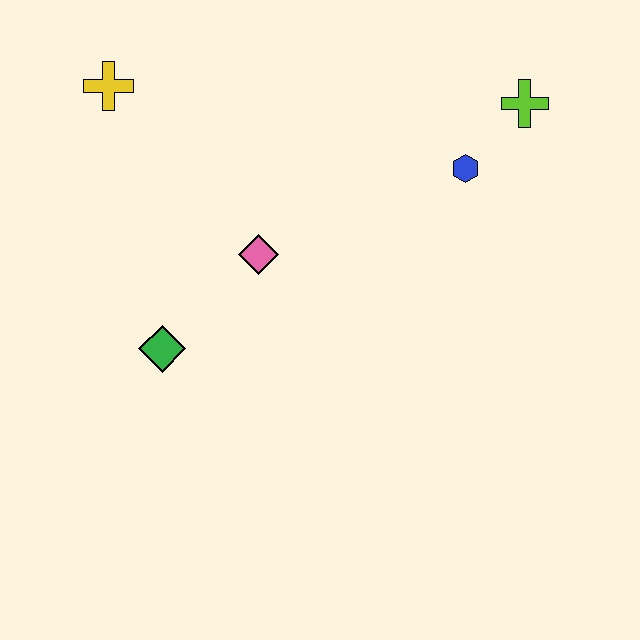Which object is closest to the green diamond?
The pink diamond is closest to the green diamond.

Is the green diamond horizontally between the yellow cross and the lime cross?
Yes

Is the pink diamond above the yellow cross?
No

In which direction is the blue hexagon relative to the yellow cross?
The blue hexagon is to the right of the yellow cross.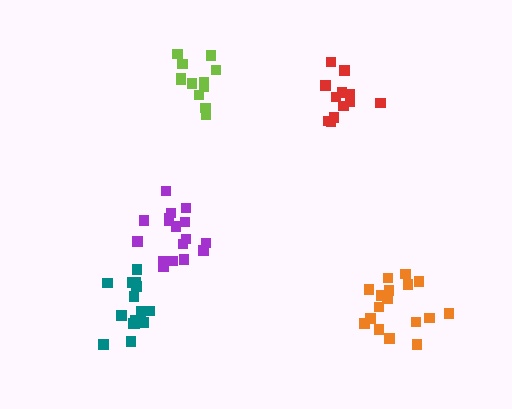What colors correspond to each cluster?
The clusters are colored: red, purple, lime, teal, orange.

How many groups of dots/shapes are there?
There are 5 groups.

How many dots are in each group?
Group 1: 12 dots, Group 2: 17 dots, Group 3: 12 dots, Group 4: 16 dots, Group 5: 17 dots (74 total).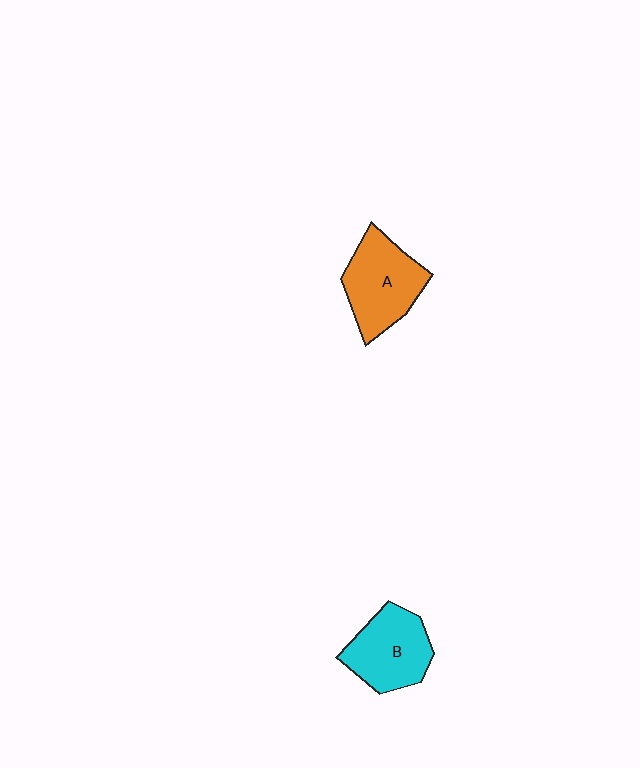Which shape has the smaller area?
Shape B (cyan).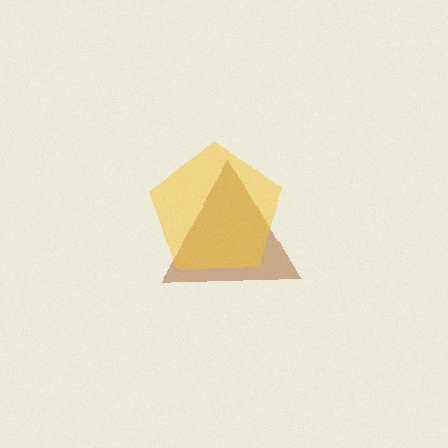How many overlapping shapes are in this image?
There are 2 overlapping shapes in the image.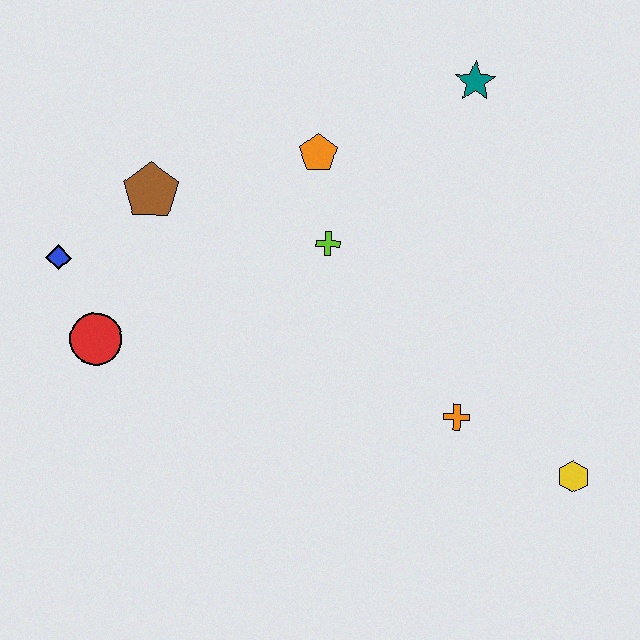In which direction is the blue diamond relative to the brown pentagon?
The blue diamond is to the left of the brown pentagon.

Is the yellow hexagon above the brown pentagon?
No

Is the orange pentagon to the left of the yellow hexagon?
Yes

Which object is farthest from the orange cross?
The blue diamond is farthest from the orange cross.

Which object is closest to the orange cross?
The yellow hexagon is closest to the orange cross.